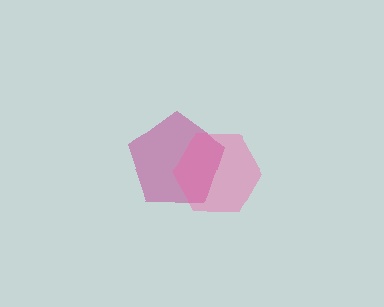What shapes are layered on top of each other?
The layered shapes are: a magenta pentagon, a pink hexagon.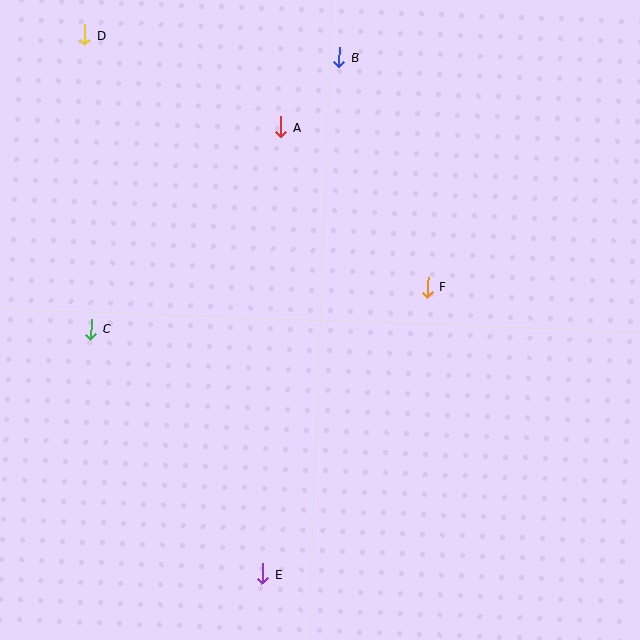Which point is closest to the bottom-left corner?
Point E is closest to the bottom-left corner.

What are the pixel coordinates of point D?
Point D is at (85, 35).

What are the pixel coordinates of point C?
Point C is at (91, 329).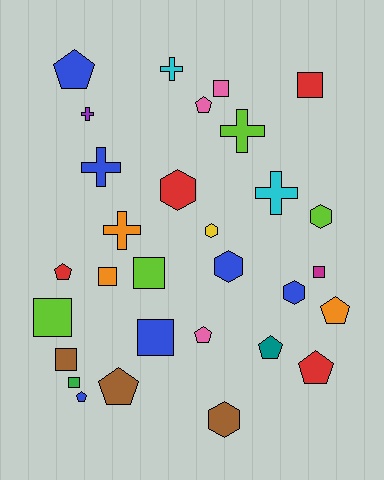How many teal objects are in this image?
There is 1 teal object.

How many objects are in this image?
There are 30 objects.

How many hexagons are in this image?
There are 6 hexagons.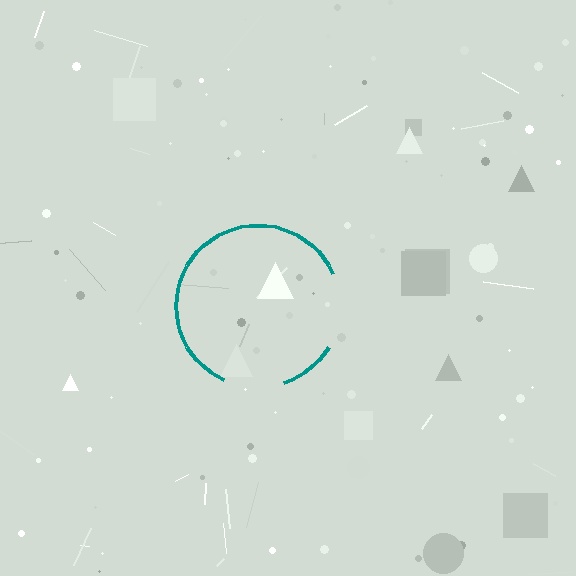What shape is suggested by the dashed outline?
The dashed outline suggests a circle.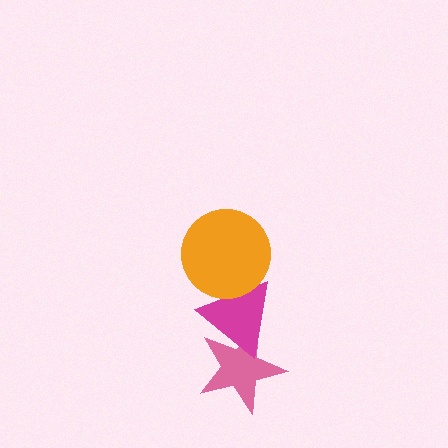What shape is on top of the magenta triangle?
The orange circle is on top of the magenta triangle.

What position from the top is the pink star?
The pink star is 3rd from the top.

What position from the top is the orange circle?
The orange circle is 1st from the top.